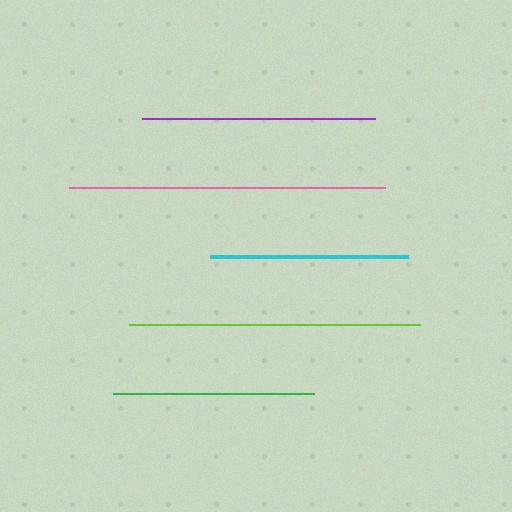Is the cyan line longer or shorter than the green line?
The green line is longer than the cyan line.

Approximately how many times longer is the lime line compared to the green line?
The lime line is approximately 1.4 times the length of the green line.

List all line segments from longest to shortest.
From longest to shortest: pink, lime, purple, green, cyan.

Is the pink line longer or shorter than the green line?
The pink line is longer than the green line.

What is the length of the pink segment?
The pink segment is approximately 317 pixels long.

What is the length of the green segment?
The green segment is approximately 201 pixels long.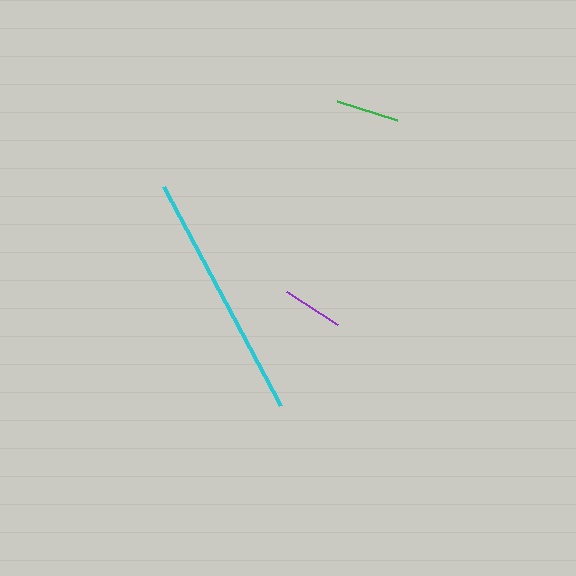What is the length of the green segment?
The green segment is approximately 63 pixels long.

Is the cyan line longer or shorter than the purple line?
The cyan line is longer than the purple line.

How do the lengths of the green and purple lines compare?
The green and purple lines are approximately the same length.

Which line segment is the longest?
The cyan line is the longest at approximately 249 pixels.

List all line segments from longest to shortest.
From longest to shortest: cyan, green, purple.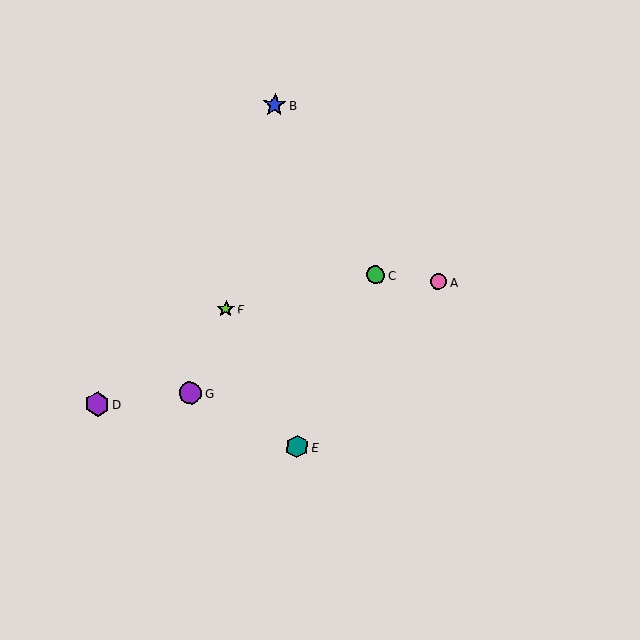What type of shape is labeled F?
Shape F is a lime star.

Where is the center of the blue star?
The center of the blue star is at (274, 105).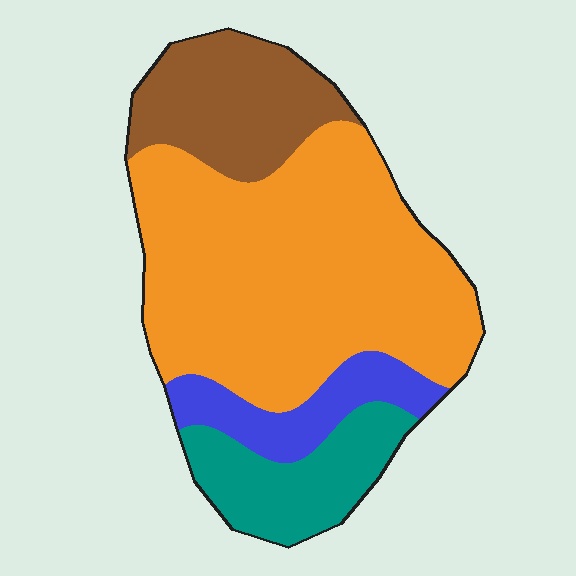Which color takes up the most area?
Orange, at roughly 55%.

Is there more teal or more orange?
Orange.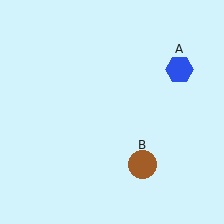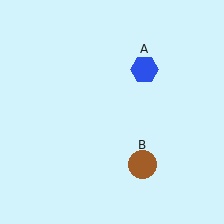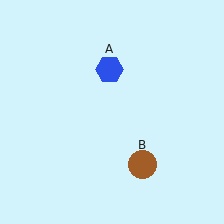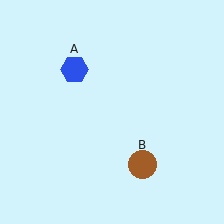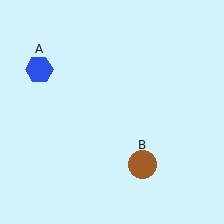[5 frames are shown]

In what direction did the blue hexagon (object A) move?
The blue hexagon (object A) moved left.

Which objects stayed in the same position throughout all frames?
Brown circle (object B) remained stationary.